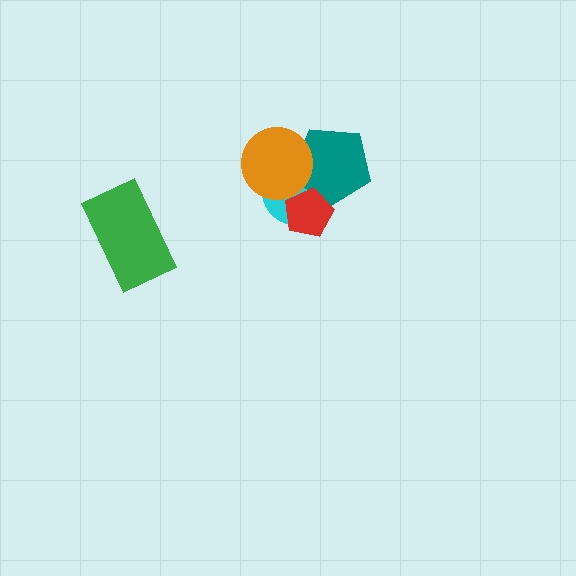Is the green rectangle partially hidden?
No, no other shape covers it.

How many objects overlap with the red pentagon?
2 objects overlap with the red pentagon.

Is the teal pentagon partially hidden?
Yes, it is partially covered by another shape.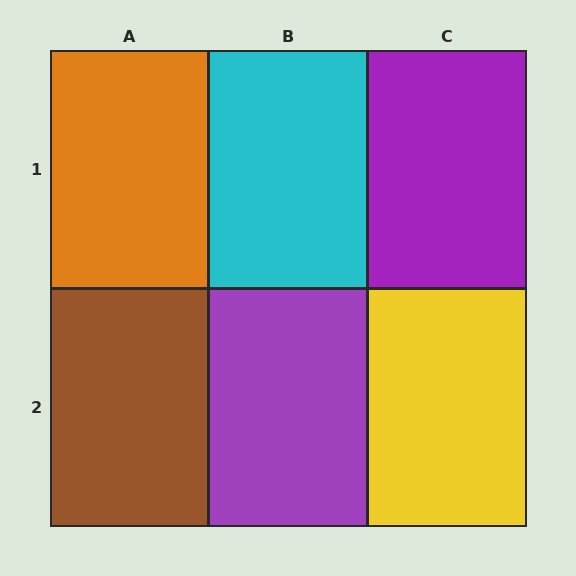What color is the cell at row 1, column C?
Purple.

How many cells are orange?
1 cell is orange.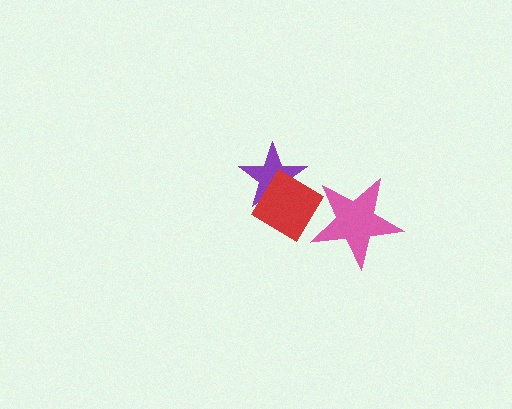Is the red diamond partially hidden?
No, no other shape covers it.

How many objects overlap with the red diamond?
1 object overlaps with the red diamond.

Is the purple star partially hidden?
Yes, it is partially covered by another shape.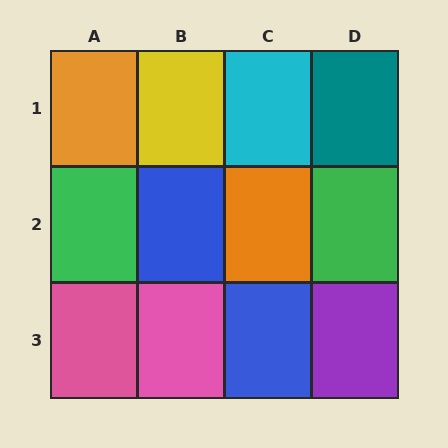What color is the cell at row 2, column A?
Green.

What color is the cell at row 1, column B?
Yellow.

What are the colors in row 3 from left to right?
Pink, pink, blue, purple.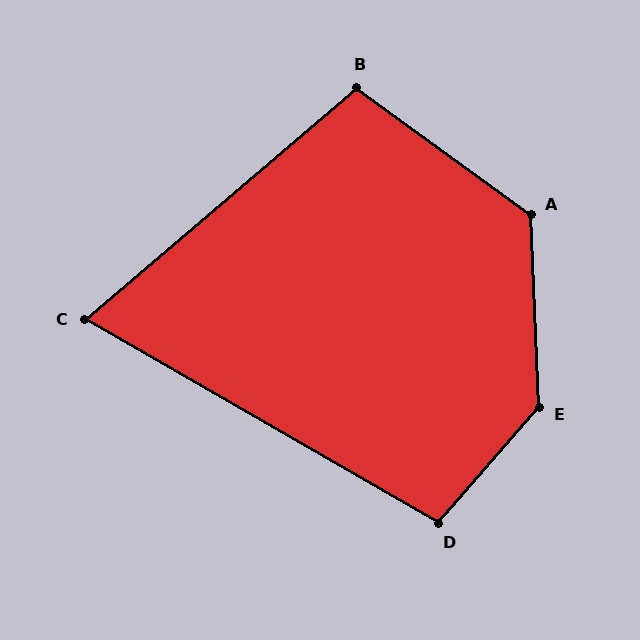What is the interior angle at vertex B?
Approximately 103 degrees (obtuse).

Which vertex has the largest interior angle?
E, at approximately 137 degrees.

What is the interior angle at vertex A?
Approximately 129 degrees (obtuse).